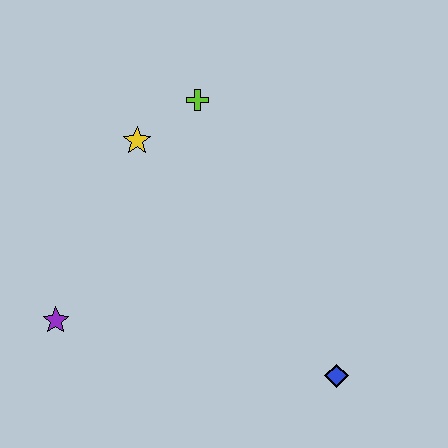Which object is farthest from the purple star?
The blue diamond is farthest from the purple star.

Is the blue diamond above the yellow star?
No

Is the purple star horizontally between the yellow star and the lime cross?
No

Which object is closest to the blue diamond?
The purple star is closest to the blue diamond.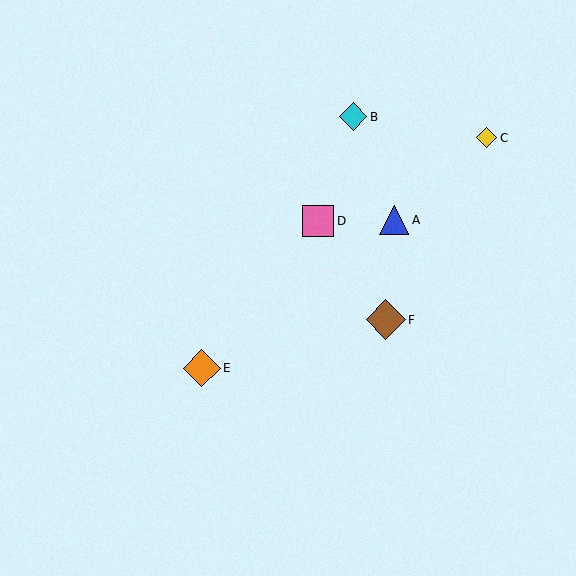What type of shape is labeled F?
Shape F is a brown diamond.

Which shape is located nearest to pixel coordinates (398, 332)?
The brown diamond (labeled F) at (386, 320) is nearest to that location.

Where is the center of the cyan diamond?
The center of the cyan diamond is at (353, 117).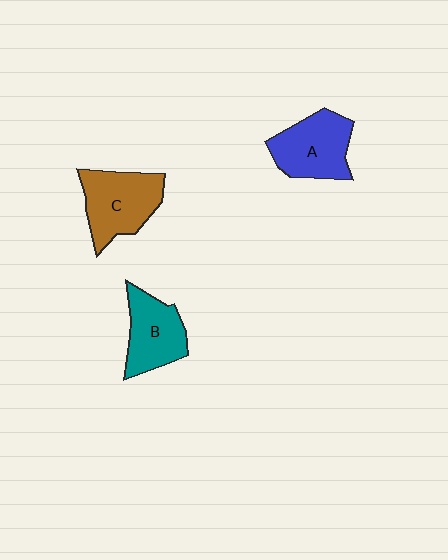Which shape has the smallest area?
Shape B (teal).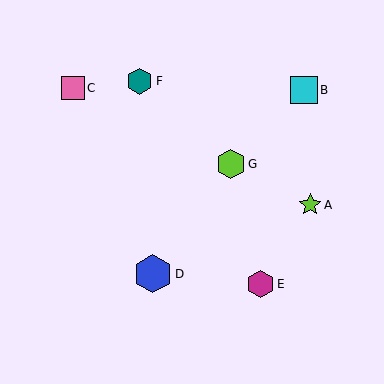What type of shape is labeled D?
Shape D is a blue hexagon.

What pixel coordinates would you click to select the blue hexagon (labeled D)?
Click at (153, 274) to select the blue hexagon D.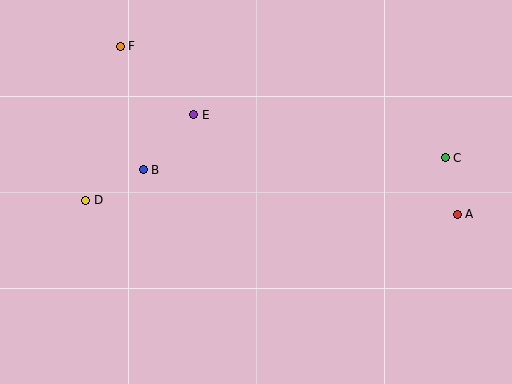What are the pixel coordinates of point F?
Point F is at (120, 46).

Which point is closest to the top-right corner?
Point C is closest to the top-right corner.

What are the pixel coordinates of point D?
Point D is at (86, 200).